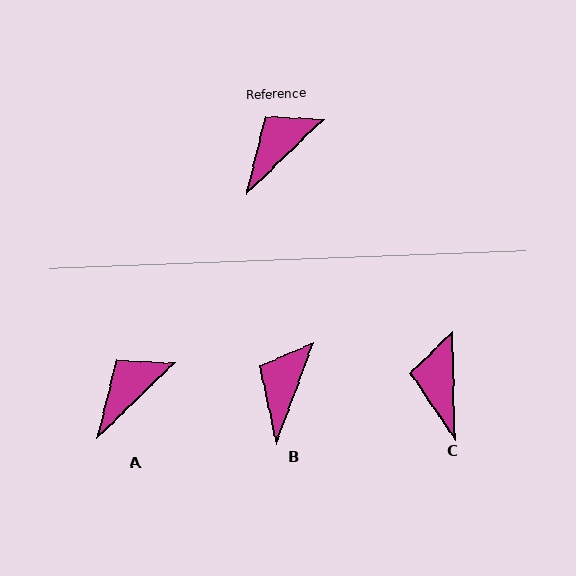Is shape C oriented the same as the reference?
No, it is off by about 47 degrees.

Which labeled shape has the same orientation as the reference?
A.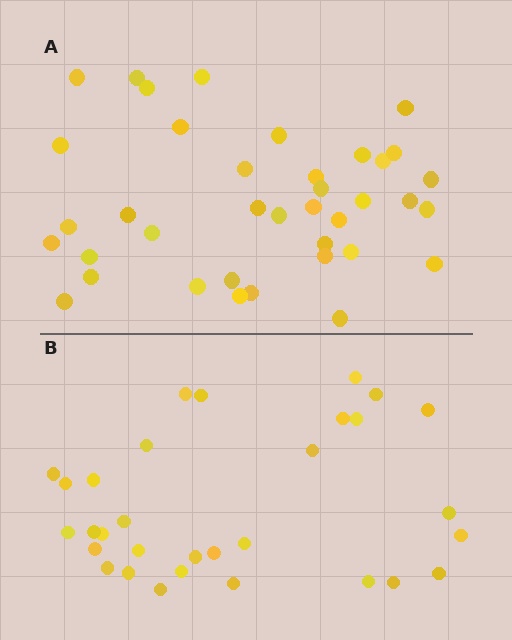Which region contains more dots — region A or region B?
Region A (the top region) has more dots.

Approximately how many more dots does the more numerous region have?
Region A has roughly 8 or so more dots than region B.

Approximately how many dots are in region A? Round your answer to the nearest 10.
About 40 dots. (The exact count is 38, which rounds to 40.)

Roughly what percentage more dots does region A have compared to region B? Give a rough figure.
About 25% more.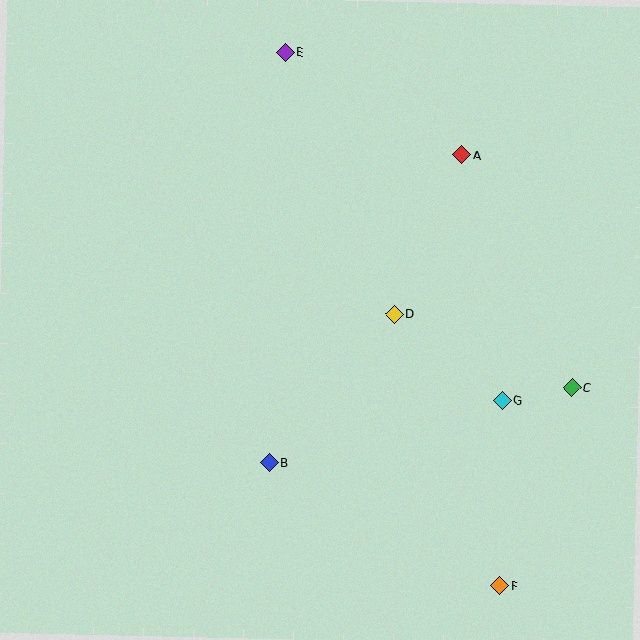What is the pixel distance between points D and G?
The distance between D and G is 138 pixels.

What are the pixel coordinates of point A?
Point A is at (462, 155).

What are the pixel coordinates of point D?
Point D is at (394, 314).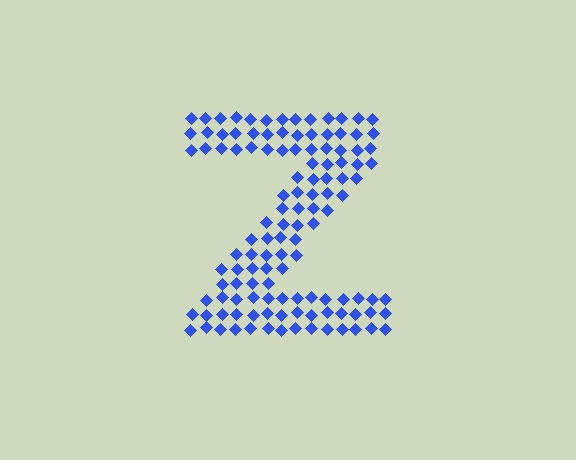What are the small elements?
The small elements are diamonds.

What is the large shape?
The large shape is the letter Z.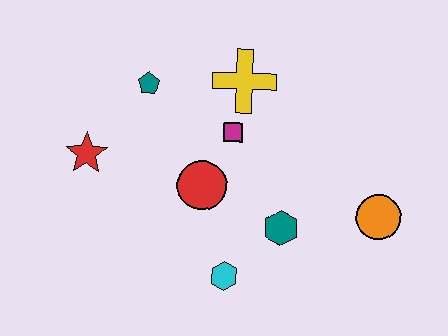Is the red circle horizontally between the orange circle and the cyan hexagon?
No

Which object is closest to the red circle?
The magenta square is closest to the red circle.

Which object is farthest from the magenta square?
The orange circle is farthest from the magenta square.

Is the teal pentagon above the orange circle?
Yes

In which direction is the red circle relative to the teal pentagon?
The red circle is below the teal pentagon.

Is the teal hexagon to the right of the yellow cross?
Yes